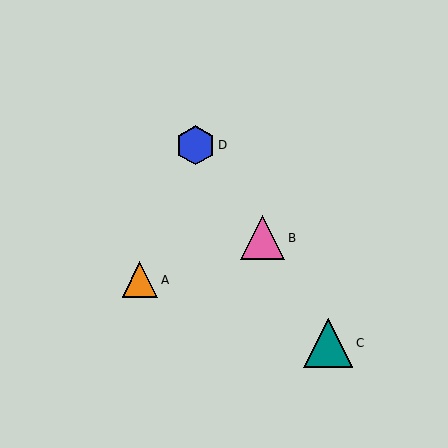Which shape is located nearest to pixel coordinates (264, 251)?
The pink triangle (labeled B) at (263, 238) is nearest to that location.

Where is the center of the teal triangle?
The center of the teal triangle is at (329, 342).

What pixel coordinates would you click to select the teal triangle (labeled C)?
Click at (329, 342) to select the teal triangle C.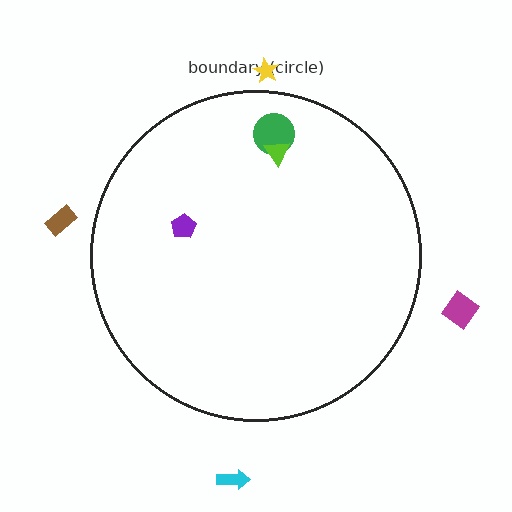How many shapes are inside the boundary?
3 inside, 4 outside.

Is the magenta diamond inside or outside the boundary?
Outside.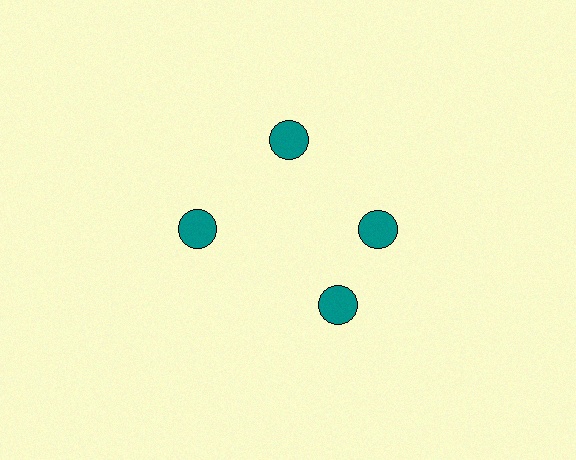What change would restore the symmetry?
The symmetry would be restored by rotating it back into even spacing with its neighbors so that all 4 circles sit at equal angles and equal distance from the center.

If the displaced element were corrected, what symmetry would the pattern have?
It would have 4-fold rotational symmetry — the pattern would map onto itself every 90 degrees.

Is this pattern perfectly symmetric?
No. The 4 teal circles are arranged in a ring, but one element near the 6 o'clock position is rotated out of alignment along the ring, breaking the 4-fold rotational symmetry.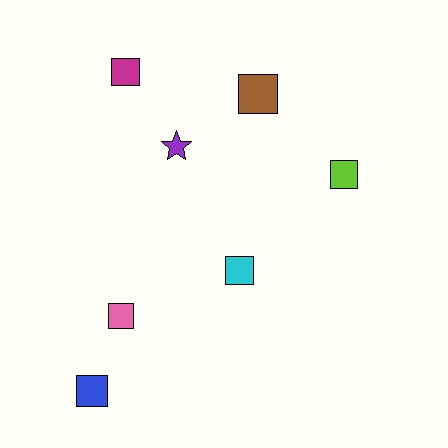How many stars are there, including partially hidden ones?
There is 1 star.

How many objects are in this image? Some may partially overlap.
There are 7 objects.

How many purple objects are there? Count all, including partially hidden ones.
There is 1 purple object.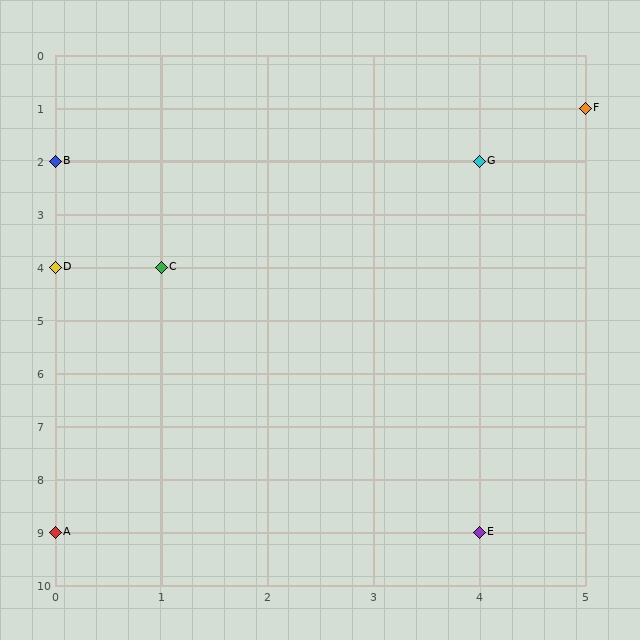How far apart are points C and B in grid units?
Points C and B are 1 column and 2 rows apart (about 2.2 grid units diagonally).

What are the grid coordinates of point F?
Point F is at grid coordinates (5, 1).